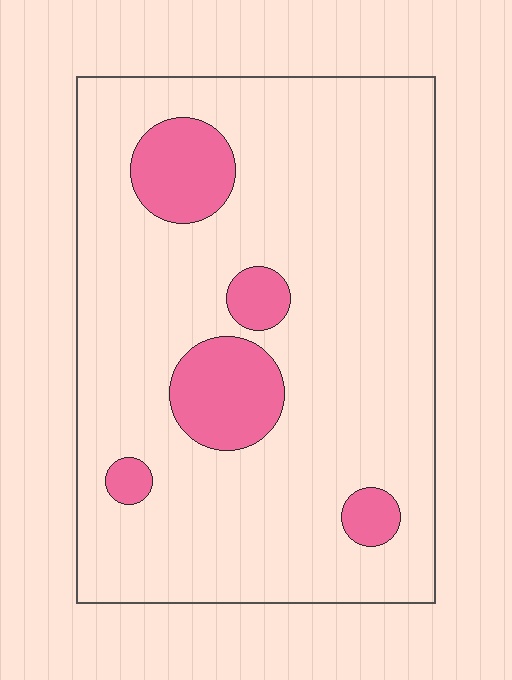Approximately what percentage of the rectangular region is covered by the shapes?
Approximately 15%.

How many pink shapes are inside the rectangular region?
5.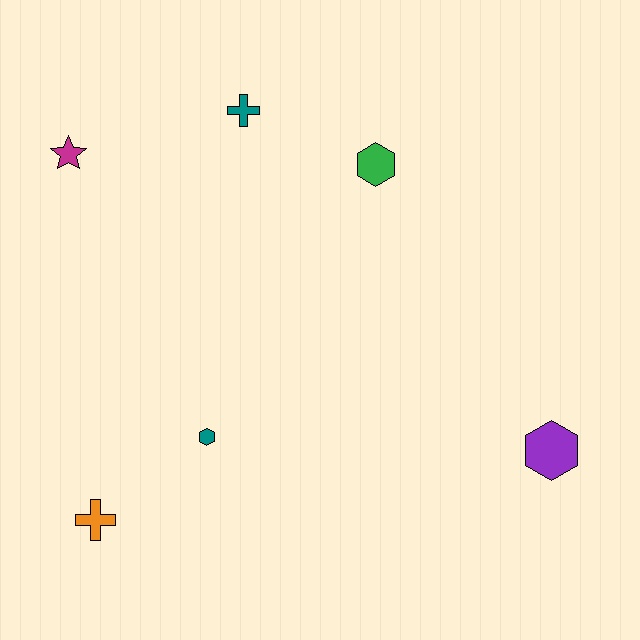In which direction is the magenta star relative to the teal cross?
The magenta star is to the left of the teal cross.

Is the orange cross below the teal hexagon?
Yes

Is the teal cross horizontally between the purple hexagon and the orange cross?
Yes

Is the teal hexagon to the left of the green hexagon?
Yes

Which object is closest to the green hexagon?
The teal cross is closest to the green hexagon.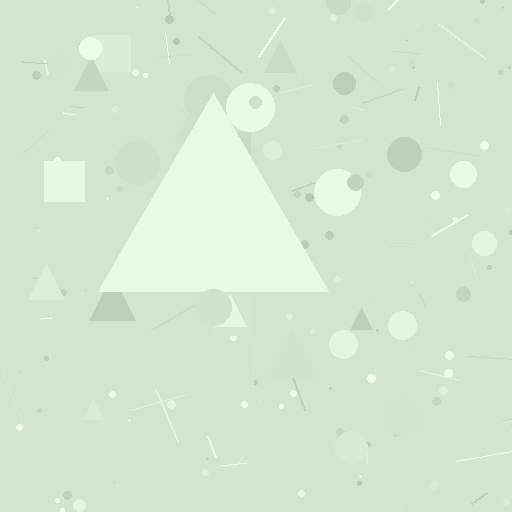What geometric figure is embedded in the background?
A triangle is embedded in the background.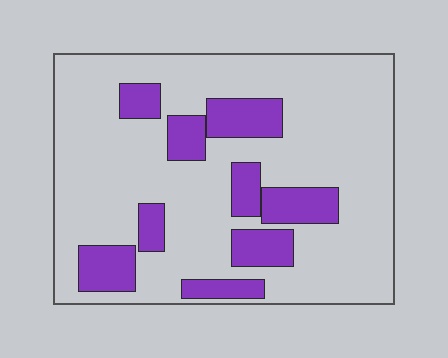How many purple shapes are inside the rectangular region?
9.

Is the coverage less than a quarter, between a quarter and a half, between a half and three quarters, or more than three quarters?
Less than a quarter.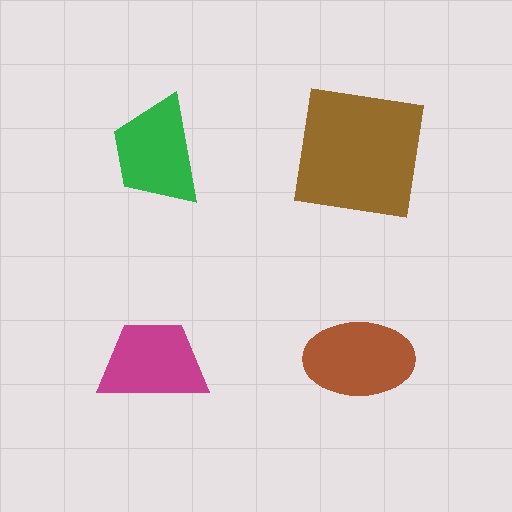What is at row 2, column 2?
A brown ellipse.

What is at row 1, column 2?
A brown square.